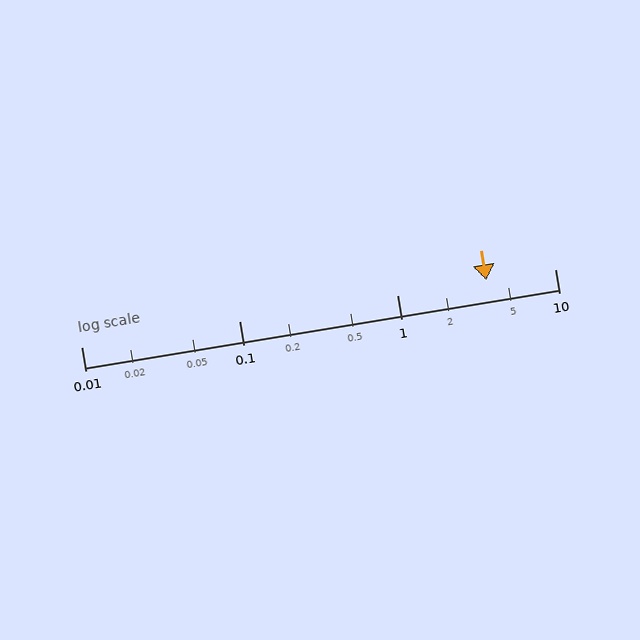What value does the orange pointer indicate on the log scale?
The pointer indicates approximately 3.7.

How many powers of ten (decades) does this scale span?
The scale spans 3 decades, from 0.01 to 10.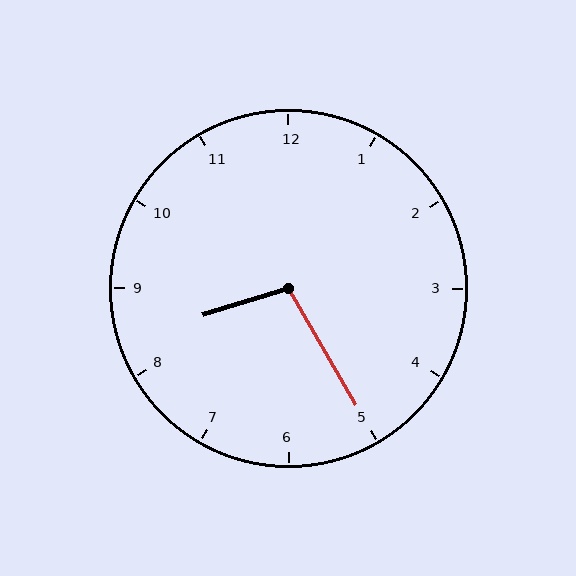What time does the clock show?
8:25.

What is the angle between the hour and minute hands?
Approximately 102 degrees.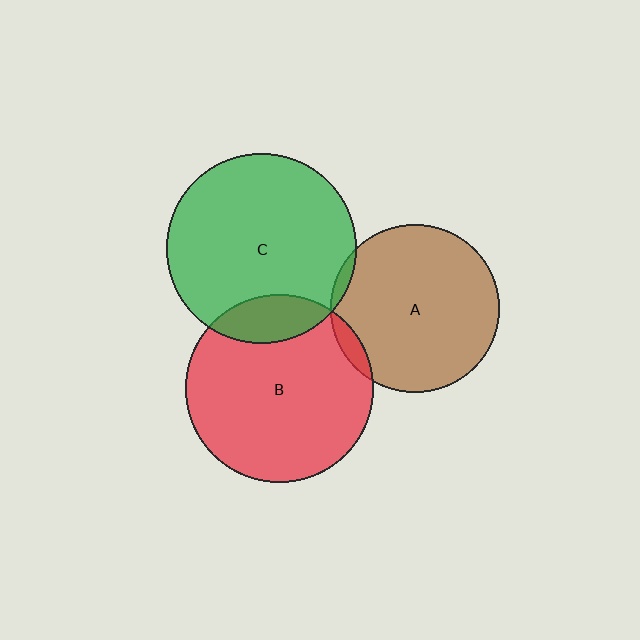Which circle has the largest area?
Circle C (green).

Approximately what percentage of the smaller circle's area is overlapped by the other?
Approximately 5%.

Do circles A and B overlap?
Yes.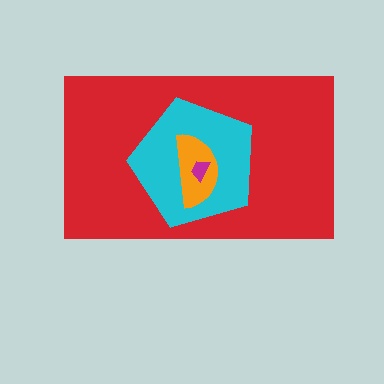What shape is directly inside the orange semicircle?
The magenta trapezoid.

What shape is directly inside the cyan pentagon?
The orange semicircle.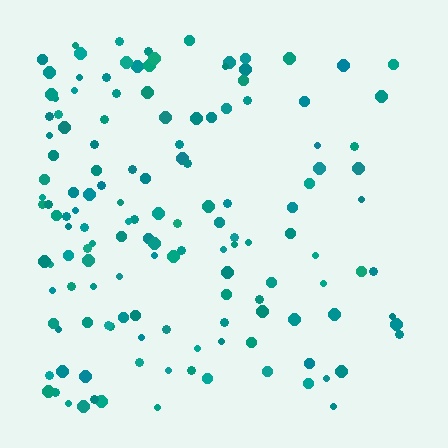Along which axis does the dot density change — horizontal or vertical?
Horizontal.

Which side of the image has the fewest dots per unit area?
The right.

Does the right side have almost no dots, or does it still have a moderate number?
Still a moderate number, just noticeably fewer than the left.